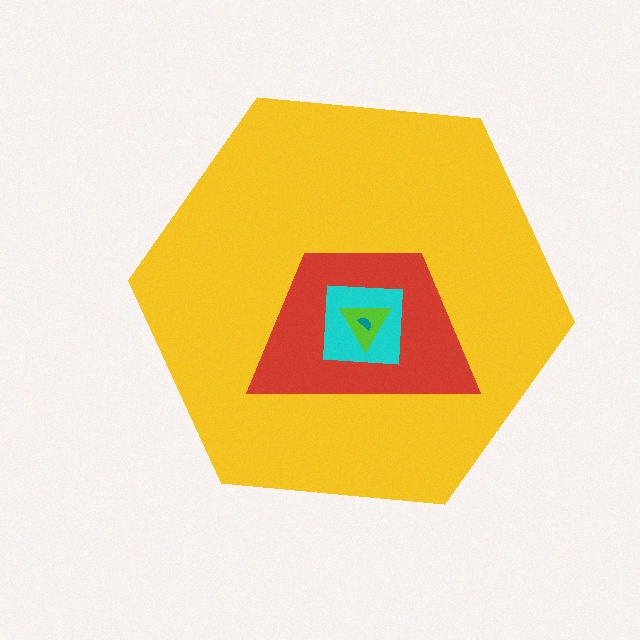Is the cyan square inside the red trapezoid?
Yes.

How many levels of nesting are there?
5.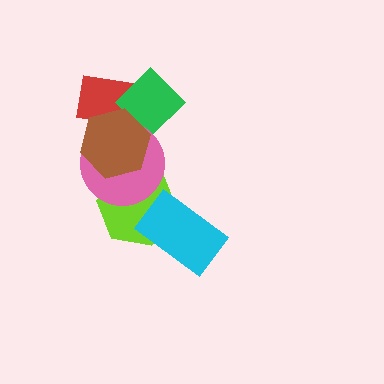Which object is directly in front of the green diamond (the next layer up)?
The pink circle is directly in front of the green diamond.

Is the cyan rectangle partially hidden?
No, no other shape covers it.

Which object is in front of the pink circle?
The brown hexagon is in front of the pink circle.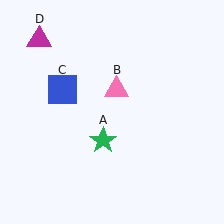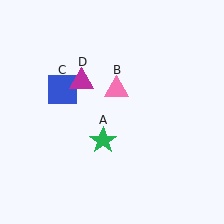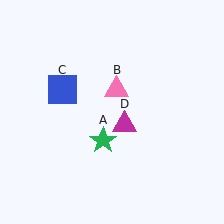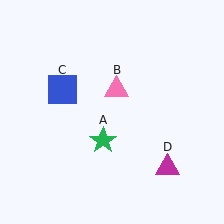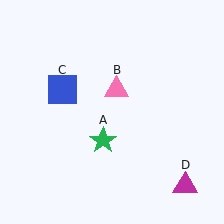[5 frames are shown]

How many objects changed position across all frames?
1 object changed position: magenta triangle (object D).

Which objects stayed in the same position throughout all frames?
Green star (object A) and pink triangle (object B) and blue square (object C) remained stationary.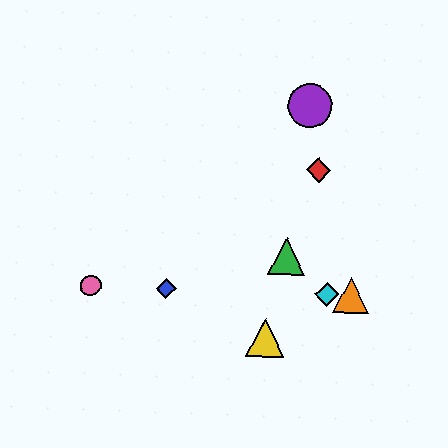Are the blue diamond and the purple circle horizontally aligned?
No, the blue diamond is at y≈288 and the purple circle is at y≈106.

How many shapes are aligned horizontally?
4 shapes (the blue diamond, the orange triangle, the cyan diamond, the pink circle) are aligned horizontally.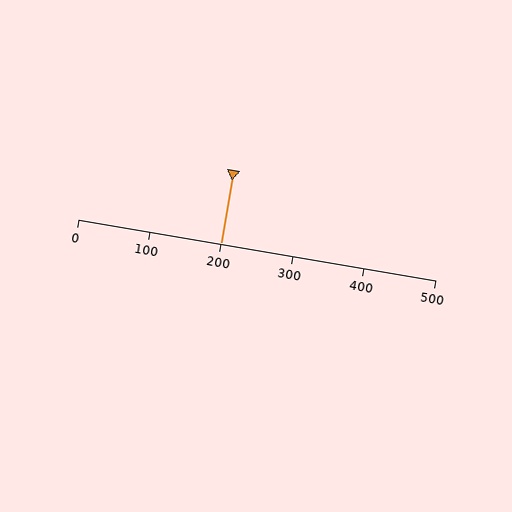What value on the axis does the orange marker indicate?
The marker indicates approximately 200.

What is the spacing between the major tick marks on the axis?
The major ticks are spaced 100 apart.